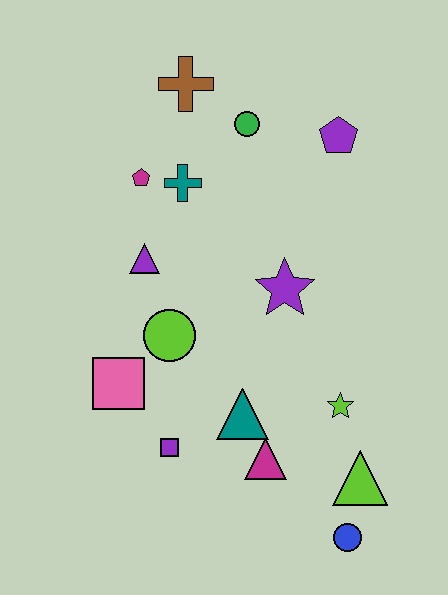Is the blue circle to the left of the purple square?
No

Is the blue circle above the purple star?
No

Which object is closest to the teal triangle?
The magenta triangle is closest to the teal triangle.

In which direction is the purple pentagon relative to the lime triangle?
The purple pentagon is above the lime triangle.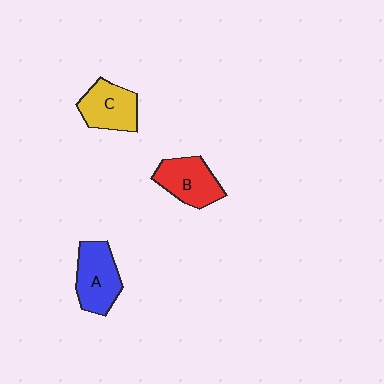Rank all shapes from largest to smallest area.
From largest to smallest: A (blue), B (red), C (yellow).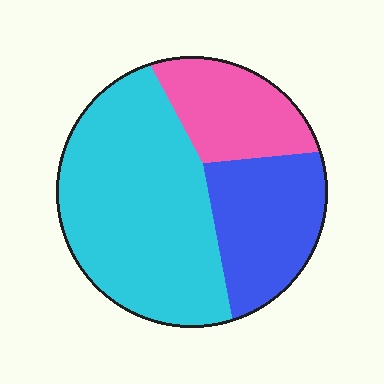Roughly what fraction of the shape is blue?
Blue covers about 25% of the shape.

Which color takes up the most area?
Cyan, at roughly 55%.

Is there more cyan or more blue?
Cyan.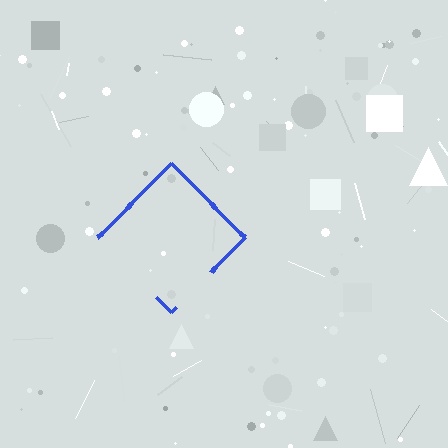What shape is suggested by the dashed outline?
The dashed outline suggests a diamond.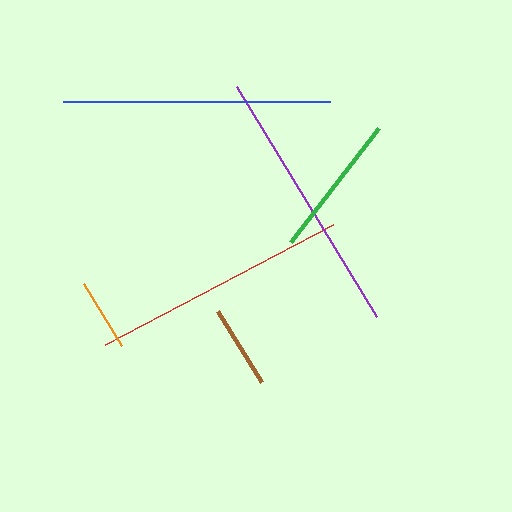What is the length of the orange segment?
The orange segment is approximately 73 pixels long.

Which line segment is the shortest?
The orange line is the shortest at approximately 73 pixels.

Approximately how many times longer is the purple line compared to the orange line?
The purple line is approximately 3.7 times the length of the orange line.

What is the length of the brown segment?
The brown segment is approximately 83 pixels long.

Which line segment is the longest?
The purple line is the longest at approximately 269 pixels.